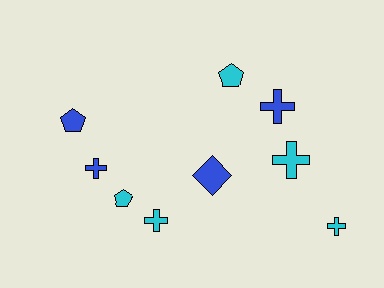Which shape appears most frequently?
Cross, with 5 objects.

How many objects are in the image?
There are 9 objects.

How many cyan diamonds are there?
There are no cyan diamonds.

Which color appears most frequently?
Cyan, with 5 objects.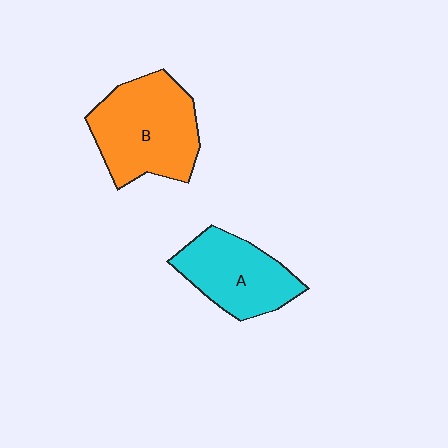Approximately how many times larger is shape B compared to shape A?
Approximately 1.3 times.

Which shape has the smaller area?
Shape A (cyan).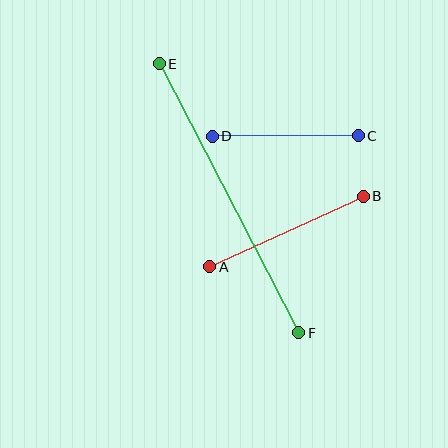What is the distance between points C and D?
The distance is approximately 146 pixels.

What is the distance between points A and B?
The distance is approximately 169 pixels.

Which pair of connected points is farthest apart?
Points E and F are farthest apart.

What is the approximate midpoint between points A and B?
The midpoint is at approximately (287, 232) pixels.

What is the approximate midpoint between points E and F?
The midpoint is at approximately (229, 198) pixels.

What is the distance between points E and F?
The distance is approximately 303 pixels.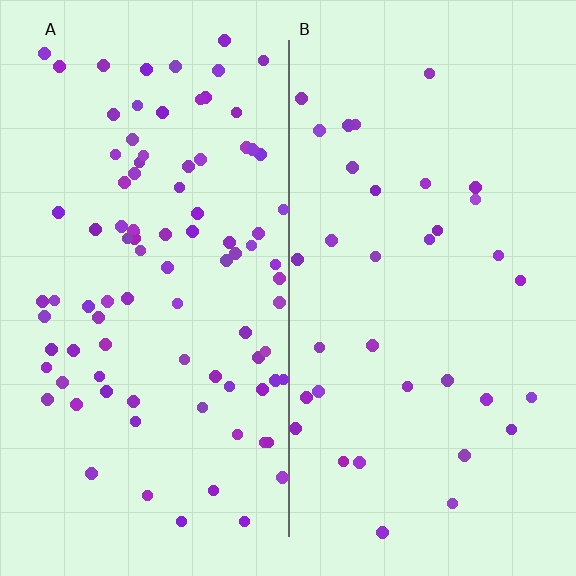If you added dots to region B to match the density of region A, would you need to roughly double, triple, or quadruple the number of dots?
Approximately triple.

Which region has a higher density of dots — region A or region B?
A (the left).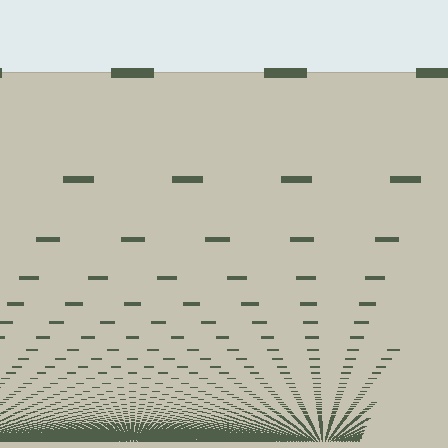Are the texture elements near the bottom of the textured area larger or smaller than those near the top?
Smaller. The gradient is inverted — elements near the bottom are smaller and denser.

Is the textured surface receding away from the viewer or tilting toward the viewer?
The surface appears to tilt toward the viewer. Texture elements get larger and sparser toward the top.